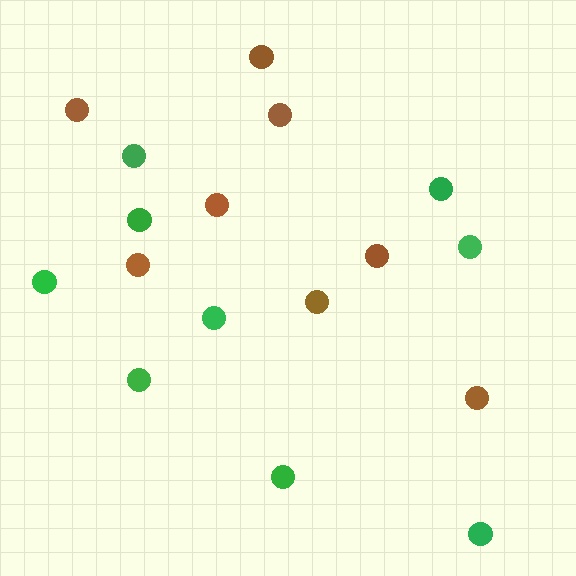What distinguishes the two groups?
There are 2 groups: one group of green circles (9) and one group of brown circles (8).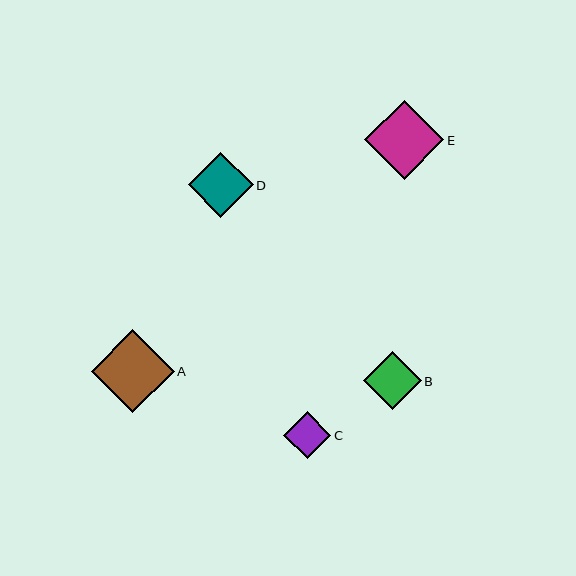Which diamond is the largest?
Diamond A is the largest with a size of approximately 83 pixels.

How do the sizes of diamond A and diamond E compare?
Diamond A and diamond E are approximately the same size.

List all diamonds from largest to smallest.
From largest to smallest: A, E, D, B, C.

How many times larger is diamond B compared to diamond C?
Diamond B is approximately 1.2 times the size of diamond C.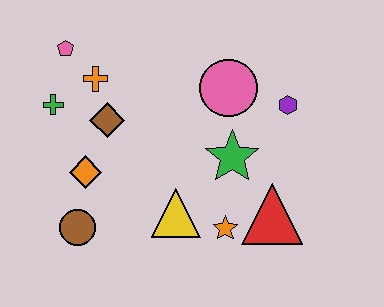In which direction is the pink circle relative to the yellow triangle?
The pink circle is above the yellow triangle.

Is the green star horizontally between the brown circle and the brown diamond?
No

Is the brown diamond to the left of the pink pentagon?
No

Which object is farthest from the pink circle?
The brown circle is farthest from the pink circle.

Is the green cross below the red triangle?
No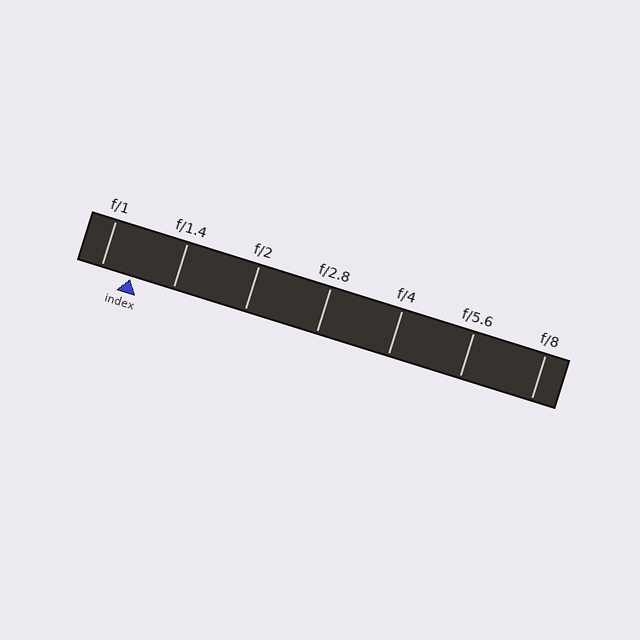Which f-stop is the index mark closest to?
The index mark is closest to f/1.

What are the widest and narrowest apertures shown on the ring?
The widest aperture shown is f/1 and the narrowest is f/8.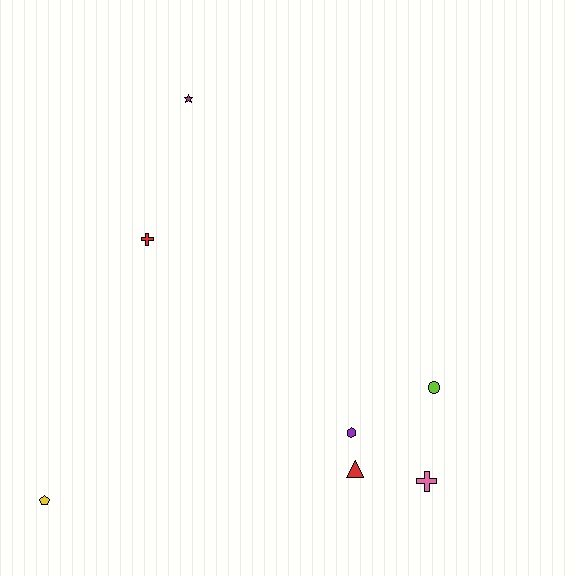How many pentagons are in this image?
There is 1 pentagon.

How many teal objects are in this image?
There are no teal objects.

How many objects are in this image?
There are 7 objects.